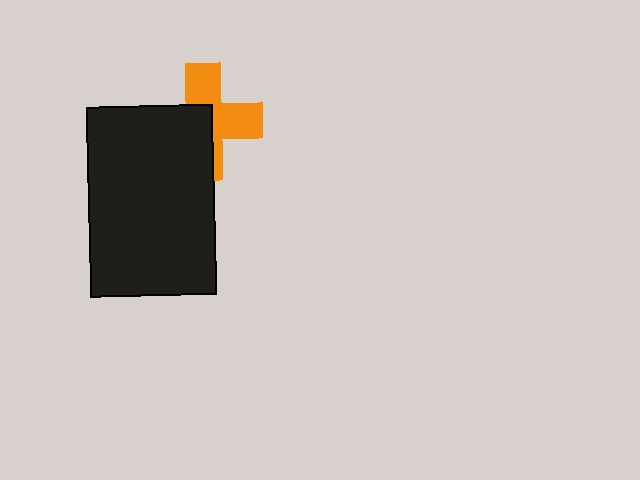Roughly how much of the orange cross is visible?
About half of it is visible (roughly 52%).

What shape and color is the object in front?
The object in front is a black rectangle.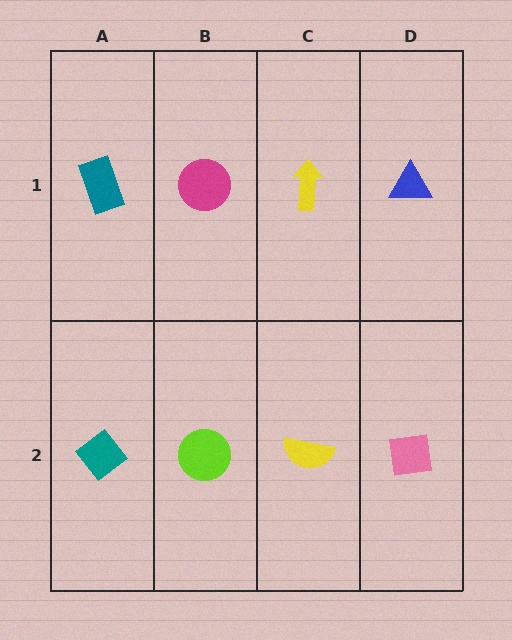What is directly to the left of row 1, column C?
A magenta circle.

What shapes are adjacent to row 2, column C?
A yellow arrow (row 1, column C), a lime circle (row 2, column B), a pink square (row 2, column D).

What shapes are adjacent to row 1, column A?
A teal diamond (row 2, column A), a magenta circle (row 1, column B).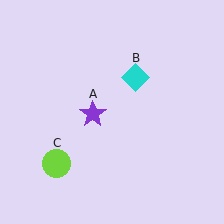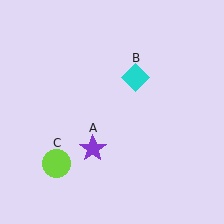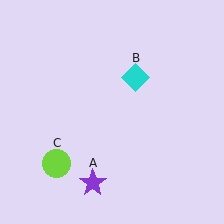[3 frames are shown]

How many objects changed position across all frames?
1 object changed position: purple star (object A).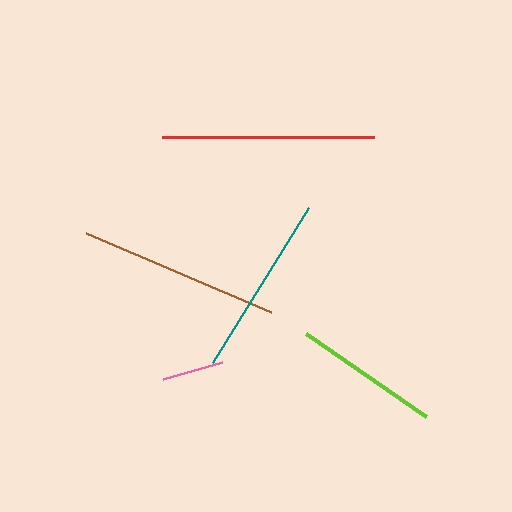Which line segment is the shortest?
The pink line is the shortest at approximately 62 pixels.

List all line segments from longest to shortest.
From longest to shortest: red, brown, teal, lime, pink.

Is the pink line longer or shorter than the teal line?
The teal line is longer than the pink line.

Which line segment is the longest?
The red line is the longest at approximately 211 pixels.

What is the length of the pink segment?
The pink segment is approximately 62 pixels long.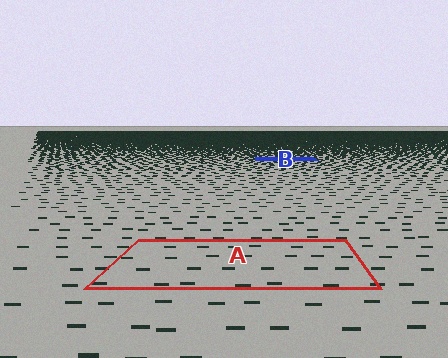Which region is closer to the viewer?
Region A is closer. The texture elements there are larger and more spread out.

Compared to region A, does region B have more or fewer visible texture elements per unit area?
Region B has more texture elements per unit area — they are packed more densely because it is farther away.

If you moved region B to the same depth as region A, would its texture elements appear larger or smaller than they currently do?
They would appear larger. At a closer depth, the same texture elements are projected at a bigger on-screen size.